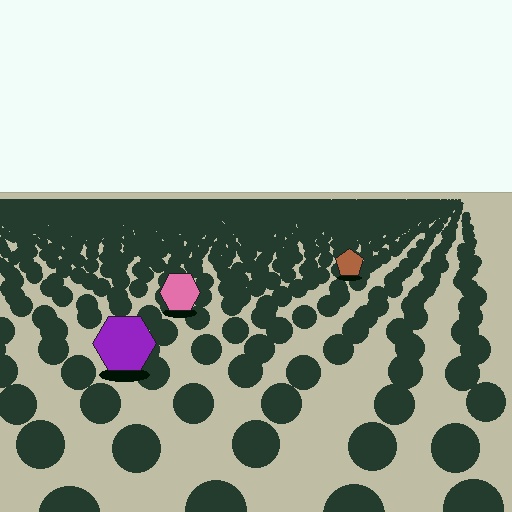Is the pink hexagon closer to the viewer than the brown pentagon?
Yes. The pink hexagon is closer — you can tell from the texture gradient: the ground texture is coarser near it.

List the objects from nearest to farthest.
From nearest to farthest: the purple hexagon, the pink hexagon, the brown pentagon.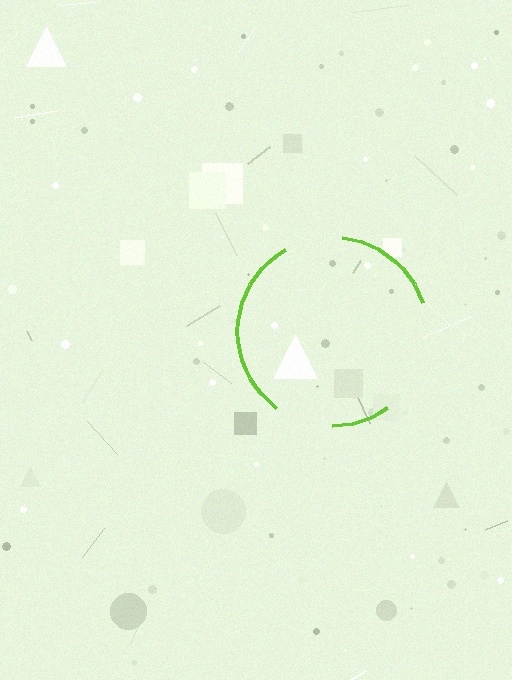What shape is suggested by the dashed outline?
The dashed outline suggests a circle.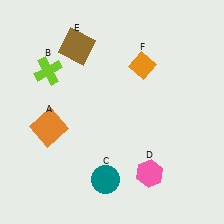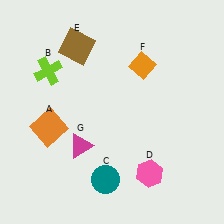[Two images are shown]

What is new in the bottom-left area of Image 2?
A magenta triangle (G) was added in the bottom-left area of Image 2.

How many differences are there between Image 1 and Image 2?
There is 1 difference between the two images.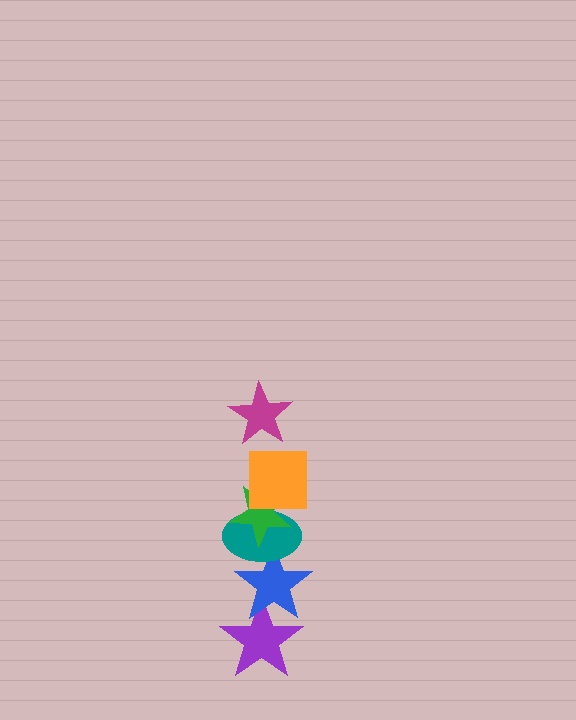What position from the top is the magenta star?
The magenta star is 1st from the top.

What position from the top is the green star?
The green star is 3rd from the top.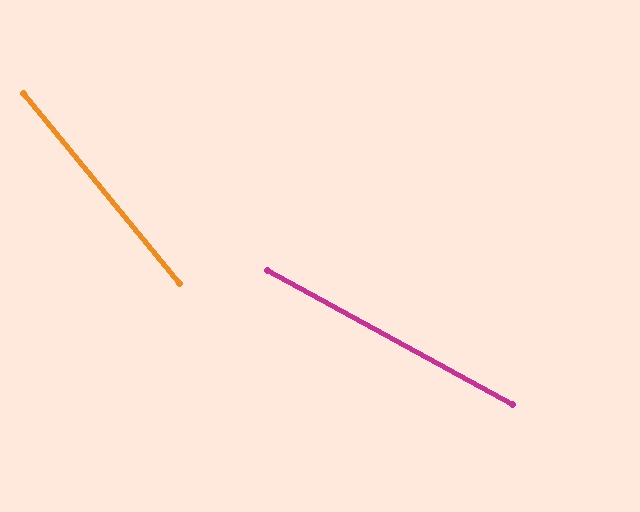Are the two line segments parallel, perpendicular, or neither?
Neither parallel nor perpendicular — they differ by about 22°.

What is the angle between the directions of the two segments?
Approximately 22 degrees.